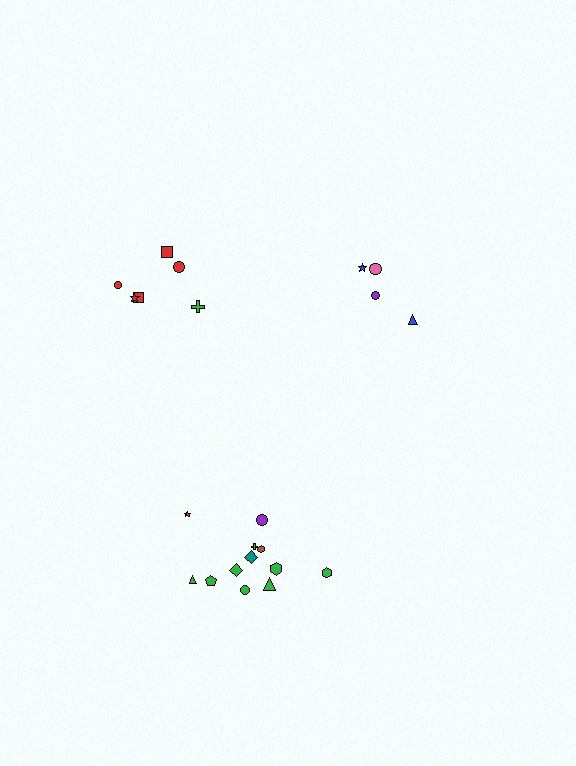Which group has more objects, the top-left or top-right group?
The top-left group.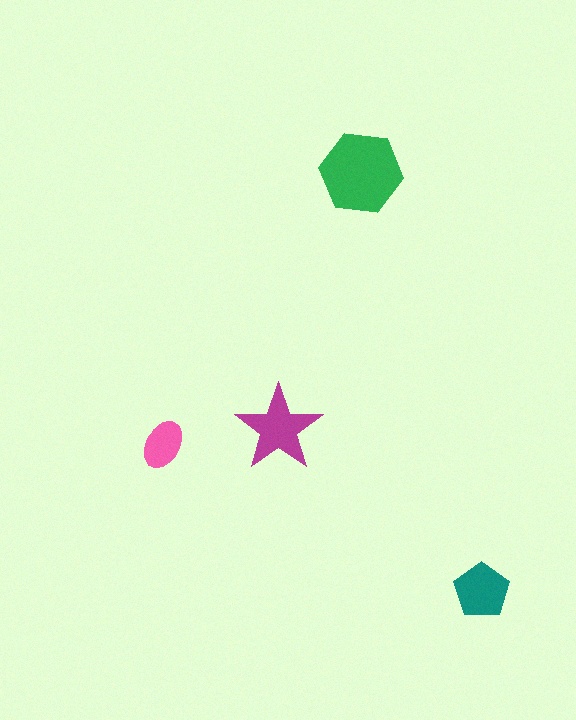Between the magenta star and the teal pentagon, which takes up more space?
The magenta star.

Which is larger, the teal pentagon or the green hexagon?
The green hexagon.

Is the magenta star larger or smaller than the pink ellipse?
Larger.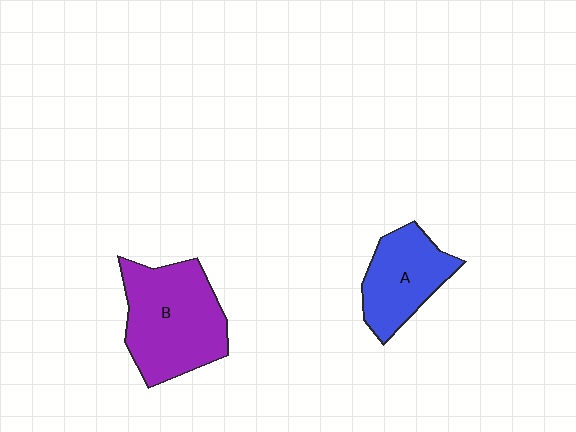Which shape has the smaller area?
Shape A (blue).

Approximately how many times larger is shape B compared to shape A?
Approximately 1.5 times.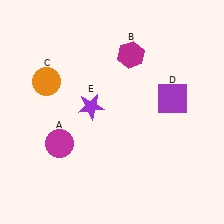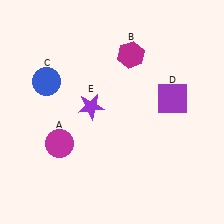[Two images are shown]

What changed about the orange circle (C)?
In Image 1, C is orange. In Image 2, it changed to blue.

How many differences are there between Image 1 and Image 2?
There is 1 difference between the two images.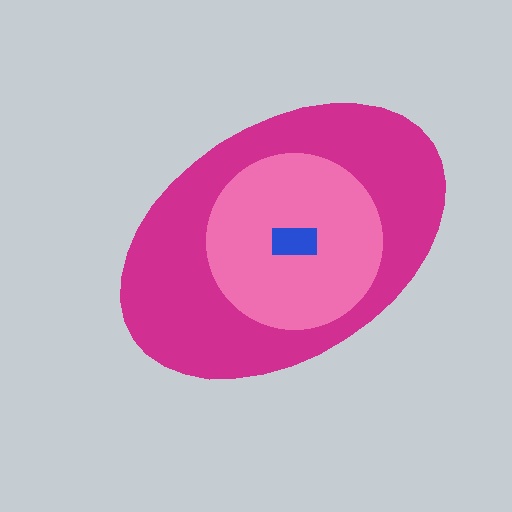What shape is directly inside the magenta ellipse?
The pink circle.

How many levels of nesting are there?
3.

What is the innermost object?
The blue rectangle.